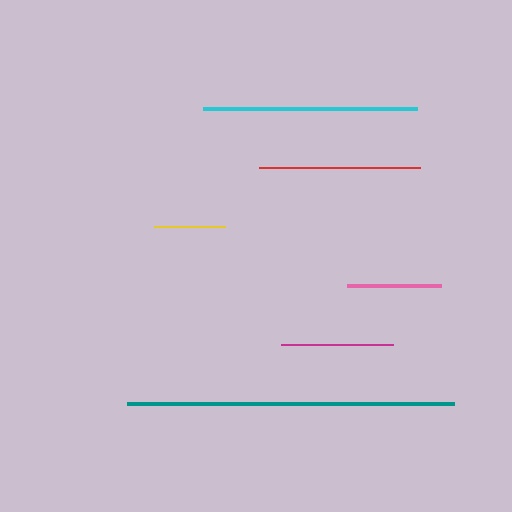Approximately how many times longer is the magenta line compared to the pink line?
The magenta line is approximately 1.2 times the length of the pink line.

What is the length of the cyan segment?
The cyan segment is approximately 214 pixels long.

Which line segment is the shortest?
The yellow line is the shortest at approximately 70 pixels.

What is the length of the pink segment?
The pink segment is approximately 93 pixels long.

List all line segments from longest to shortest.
From longest to shortest: teal, cyan, red, magenta, pink, yellow.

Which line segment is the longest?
The teal line is the longest at approximately 327 pixels.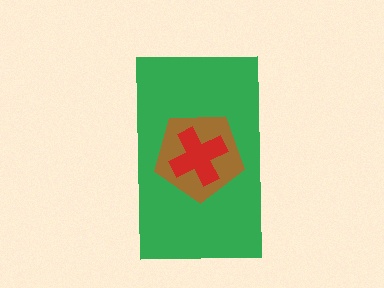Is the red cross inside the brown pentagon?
Yes.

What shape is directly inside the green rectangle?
The brown pentagon.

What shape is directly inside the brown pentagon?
The red cross.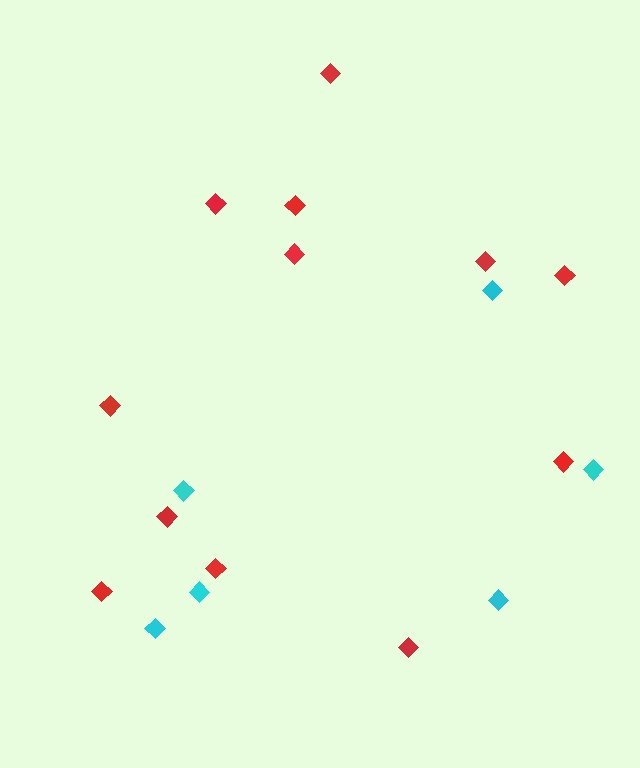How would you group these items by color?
There are 2 groups: one group of cyan diamonds (6) and one group of red diamonds (12).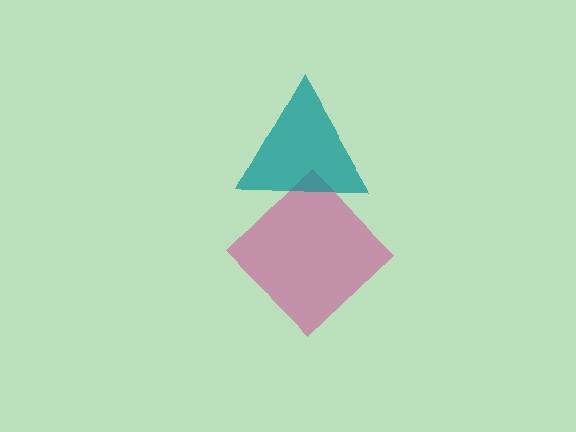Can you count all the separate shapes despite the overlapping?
Yes, there are 2 separate shapes.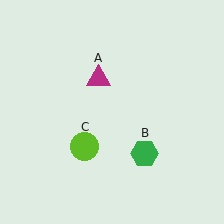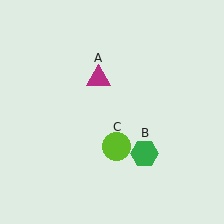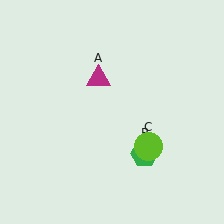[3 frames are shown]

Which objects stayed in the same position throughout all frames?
Magenta triangle (object A) and green hexagon (object B) remained stationary.